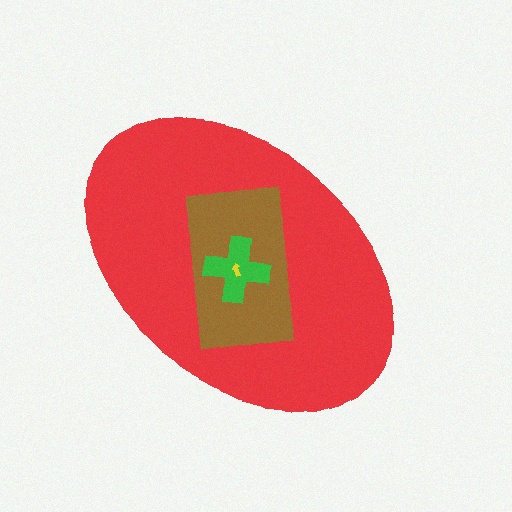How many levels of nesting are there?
4.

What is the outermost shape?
The red ellipse.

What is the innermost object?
The yellow arrow.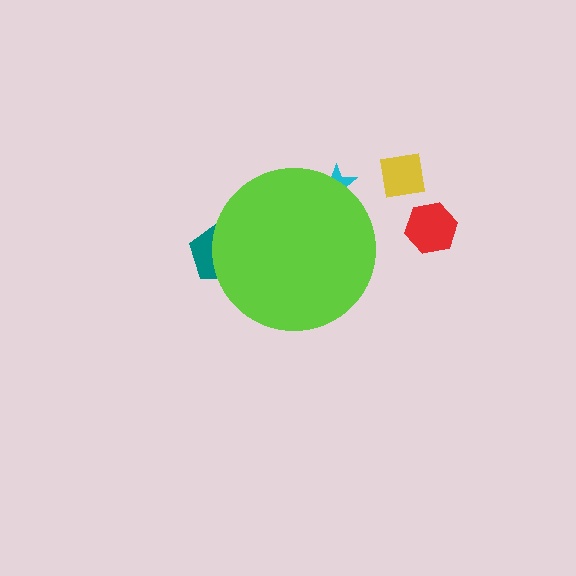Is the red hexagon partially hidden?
No, the red hexagon is fully visible.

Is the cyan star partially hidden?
Yes, the cyan star is partially hidden behind the lime circle.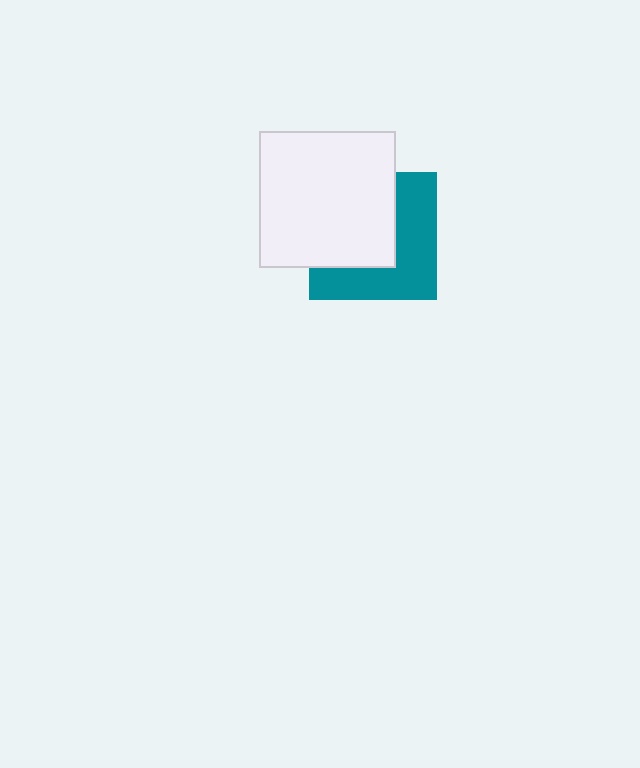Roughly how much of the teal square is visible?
About half of it is visible (roughly 50%).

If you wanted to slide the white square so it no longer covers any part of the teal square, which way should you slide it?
Slide it toward the upper-left — that is the most direct way to separate the two shapes.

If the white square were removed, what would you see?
You would see the complete teal square.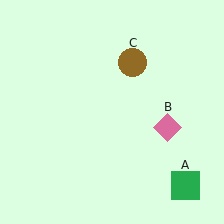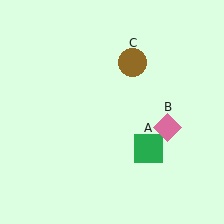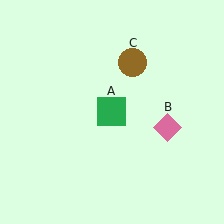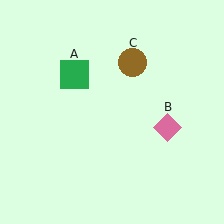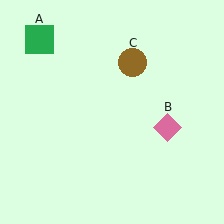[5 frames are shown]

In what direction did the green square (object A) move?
The green square (object A) moved up and to the left.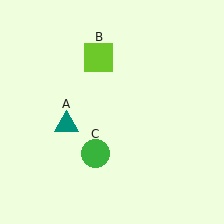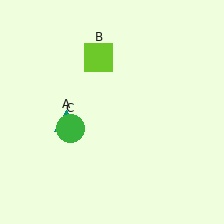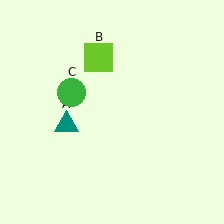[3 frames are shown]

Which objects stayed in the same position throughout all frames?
Teal triangle (object A) and lime square (object B) remained stationary.